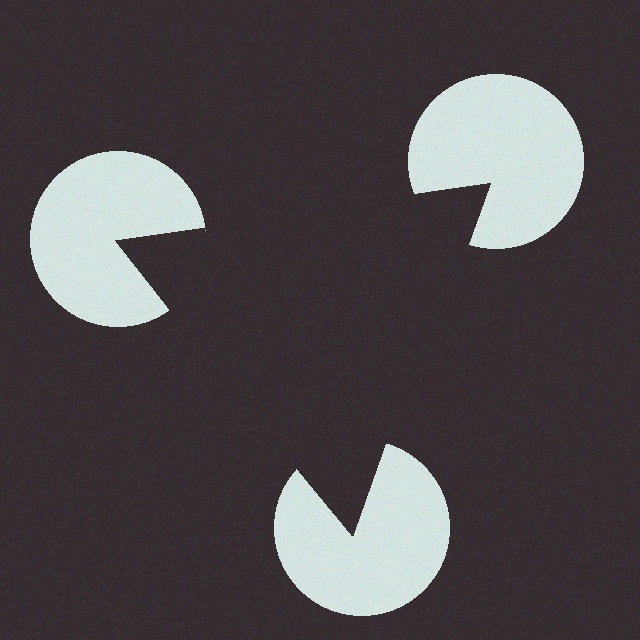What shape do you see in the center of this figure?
An illusory triangle — its edges are inferred from the aligned wedge cuts in the pac-man discs, not physically drawn.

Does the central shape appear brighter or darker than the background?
It typically appears slightly darker than the background, even though no actual brightness change is drawn.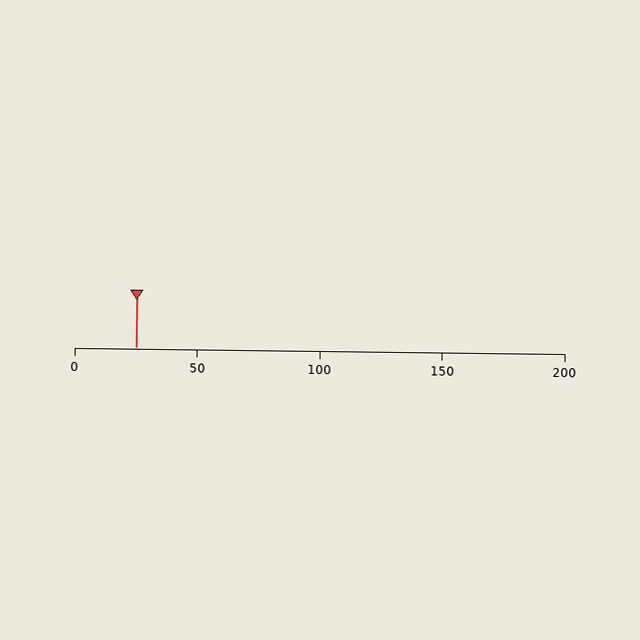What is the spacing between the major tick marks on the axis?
The major ticks are spaced 50 apart.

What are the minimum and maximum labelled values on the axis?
The axis runs from 0 to 200.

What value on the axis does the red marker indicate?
The marker indicates approximately 25.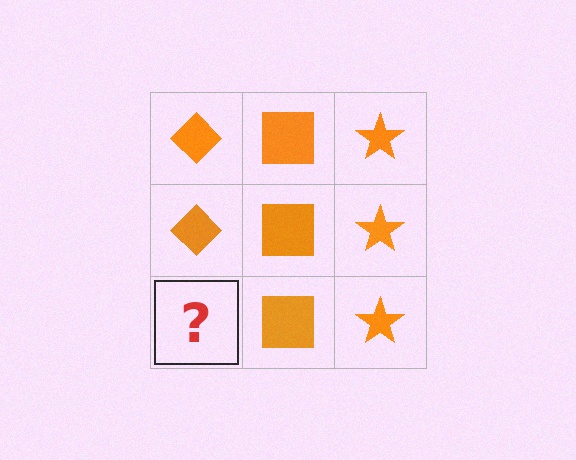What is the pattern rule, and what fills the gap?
The rule is that each column has a consistent shape. The gap should be filled with an orange diamond.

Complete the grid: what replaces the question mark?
The question mark should be replaced with an orange diamond.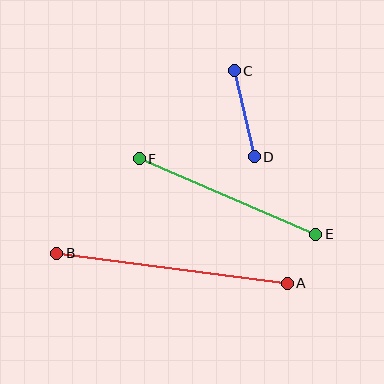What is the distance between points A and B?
The distance is approximately 233 pixels.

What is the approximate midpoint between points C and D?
The midpoint is at approximately (244, 114) pixels.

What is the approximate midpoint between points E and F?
The midpoint is at approximately (227, 197) pixels.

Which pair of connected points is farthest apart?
Points A and B are farthest apart.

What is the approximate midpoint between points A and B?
The midpoint is at approximately (172, 268) pixels.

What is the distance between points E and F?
The distance is approximately 192 pixels.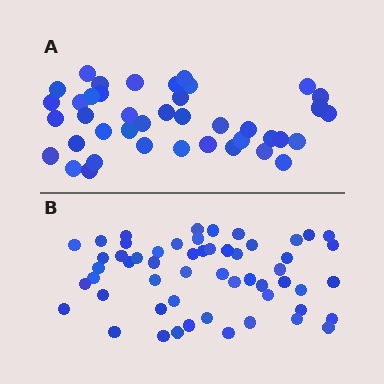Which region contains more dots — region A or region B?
Region B (the bottom region) has more dots.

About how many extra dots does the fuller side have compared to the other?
Region B has approximately 15 more dots than region A.